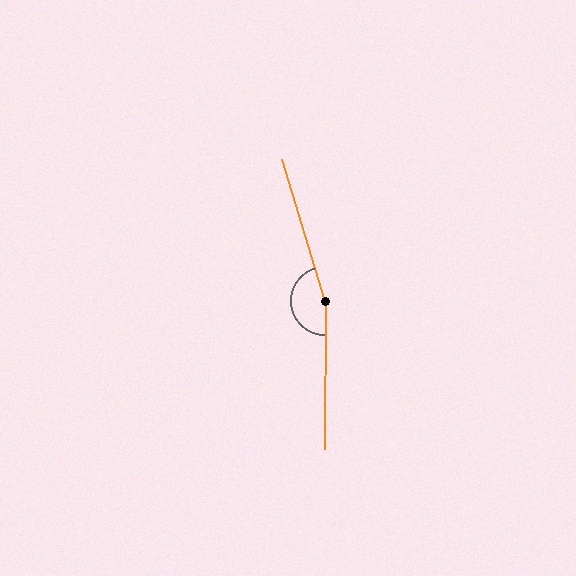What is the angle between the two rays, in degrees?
Approximately 163 degrees.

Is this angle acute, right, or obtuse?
It is obtuse.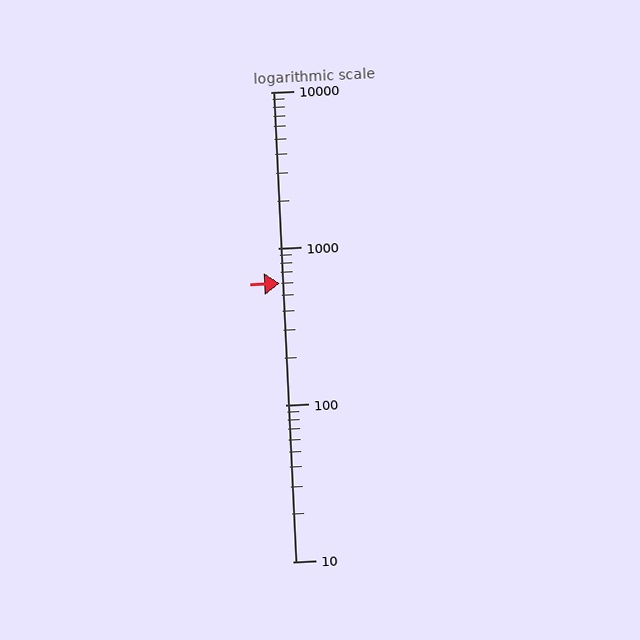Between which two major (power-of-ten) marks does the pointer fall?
The pointer is between 100 and 1000.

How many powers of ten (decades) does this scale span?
The scale spans 3 decades, from 10 to 10000.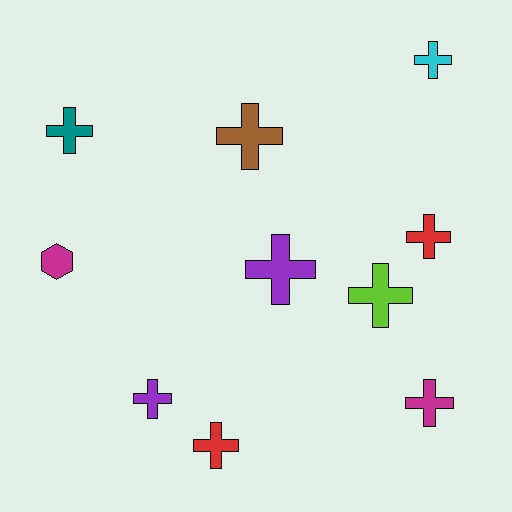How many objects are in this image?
There are 10 objects.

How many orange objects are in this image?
There are no orange objects.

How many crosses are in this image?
There are 9 crosses.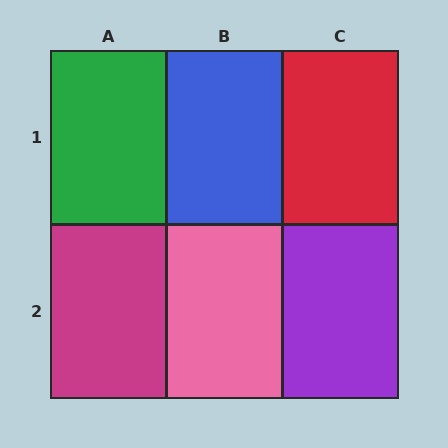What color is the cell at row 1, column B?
Blue.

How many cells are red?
1 cell is red.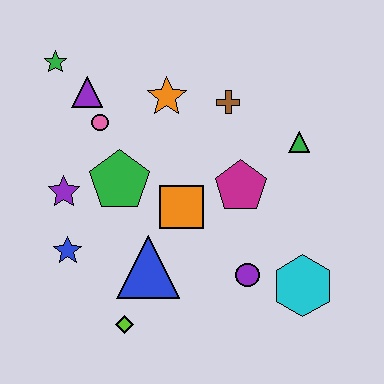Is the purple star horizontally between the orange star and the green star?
Yes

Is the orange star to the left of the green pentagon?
No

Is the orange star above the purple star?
Yes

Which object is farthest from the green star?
The cyan hexagon is farthest from the green star.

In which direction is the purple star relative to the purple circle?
The purple star is to the left of the purple circle.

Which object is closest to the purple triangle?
The pink circle is closest to the purple triangle.